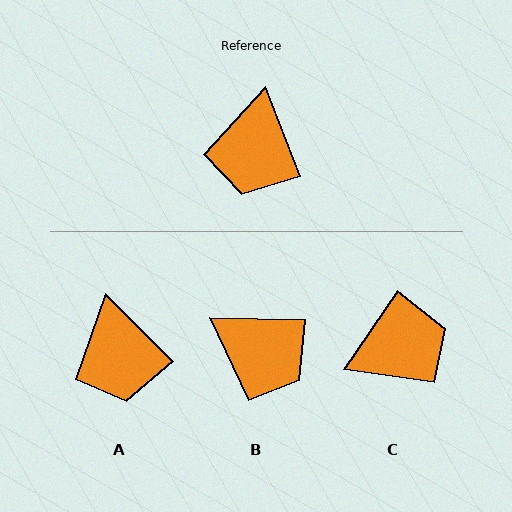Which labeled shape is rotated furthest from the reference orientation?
C, about 124 degrees away.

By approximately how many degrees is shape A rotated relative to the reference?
Approximately 23 degrees counter-clockwise.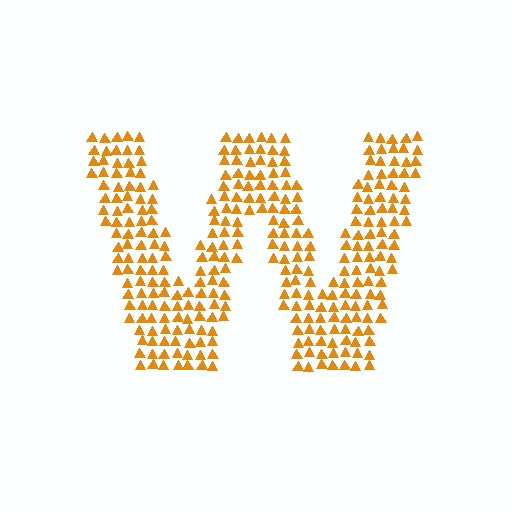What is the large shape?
The large shape is the letter W.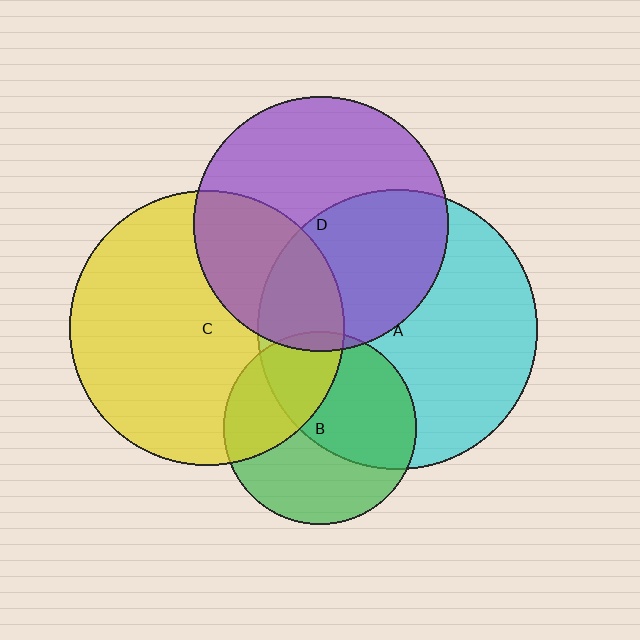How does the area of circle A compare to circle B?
Approximately 2.1 times.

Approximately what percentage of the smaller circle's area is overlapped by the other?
Approximately 35%.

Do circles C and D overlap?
Yes.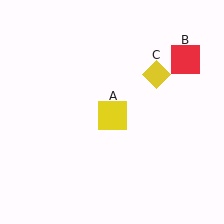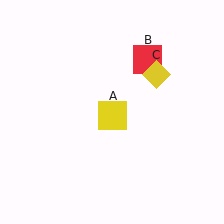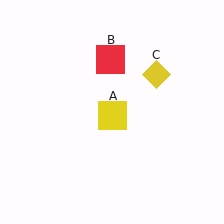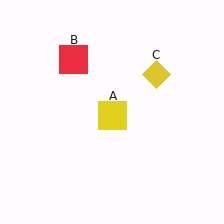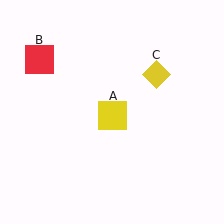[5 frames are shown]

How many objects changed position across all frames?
1 object changed position: red square (object B).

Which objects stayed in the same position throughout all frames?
Yellow square (object A) and yellow diamond (object C) remained stationary.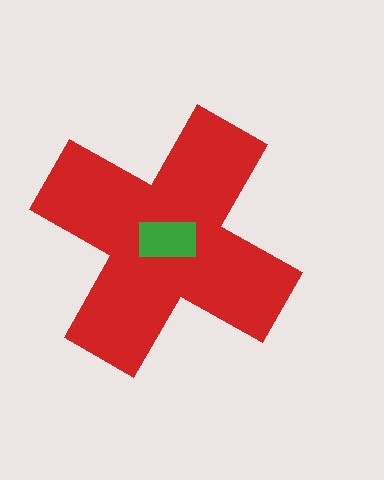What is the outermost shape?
The red cross.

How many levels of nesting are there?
2.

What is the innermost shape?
The green rectangle.